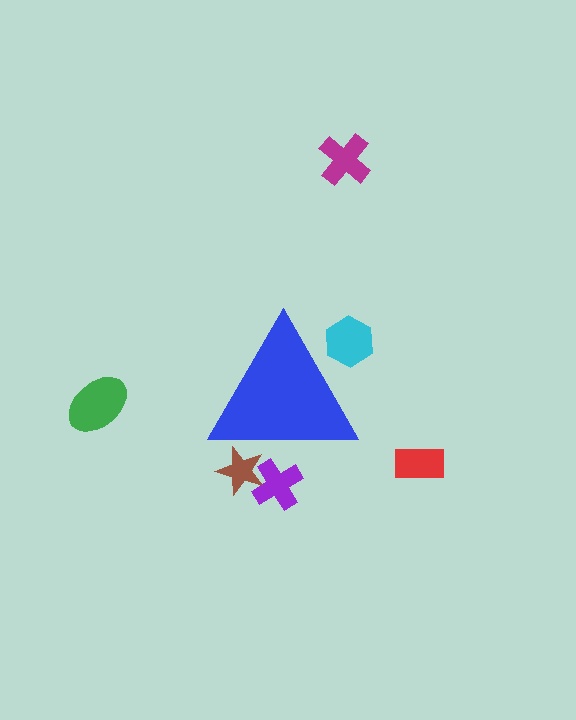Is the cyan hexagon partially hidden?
Yes, the cyan hexagon is partially hidden behind the blue triangle.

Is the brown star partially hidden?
Yes, the brown star is partially hidden behind the blue triangle.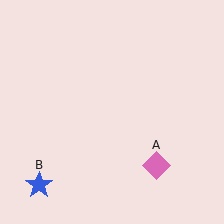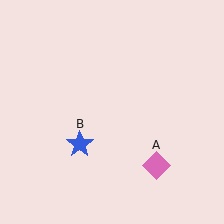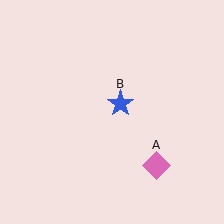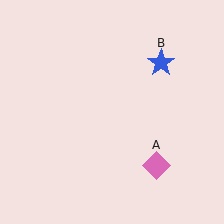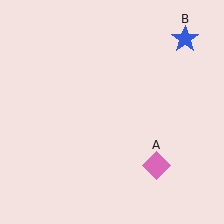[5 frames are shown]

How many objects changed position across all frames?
1 object changed position: blue star (object B).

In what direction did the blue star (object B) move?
The blue star (object B) moved up and to the right.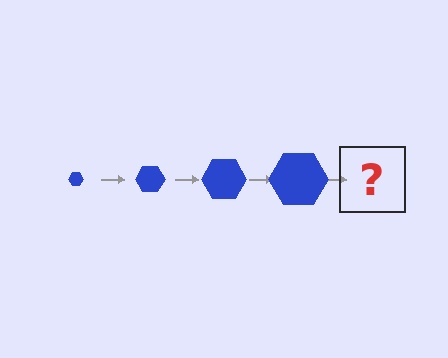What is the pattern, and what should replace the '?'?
The pattern is that the hexagon gets progressively larger each step. The '?' should be a blue hexagon, larger than the previous one.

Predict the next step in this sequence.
The next step is a blue hexagon, larger than the previous one.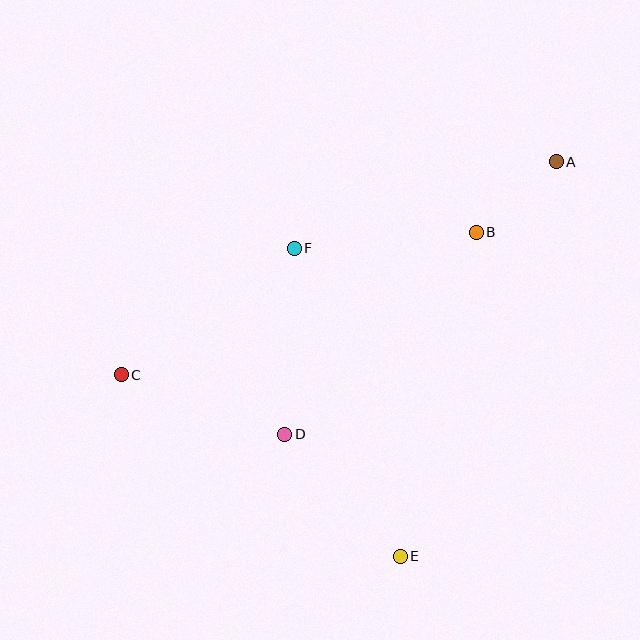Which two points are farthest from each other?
Points A and C are farthest from each other.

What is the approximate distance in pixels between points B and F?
The distance between B and F is approximately 183 pixels.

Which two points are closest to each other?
Points A and B are closest to each other.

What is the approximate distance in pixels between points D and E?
The distance between D and E is approximately 168 pixels.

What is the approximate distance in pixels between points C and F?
The distance between C and F is approximately 215 pixels.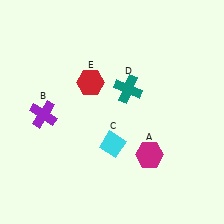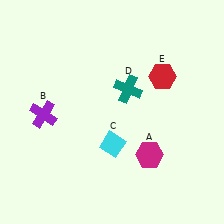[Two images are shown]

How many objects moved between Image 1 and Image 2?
1 object moved between the two images.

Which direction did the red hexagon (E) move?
The red hexagon (E) moved right.